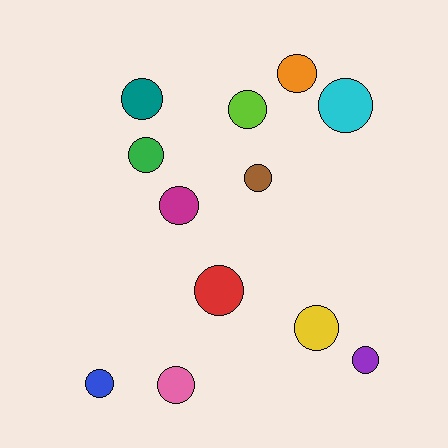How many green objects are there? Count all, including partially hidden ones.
There is 1 green object.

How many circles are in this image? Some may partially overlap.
There are 12 circles.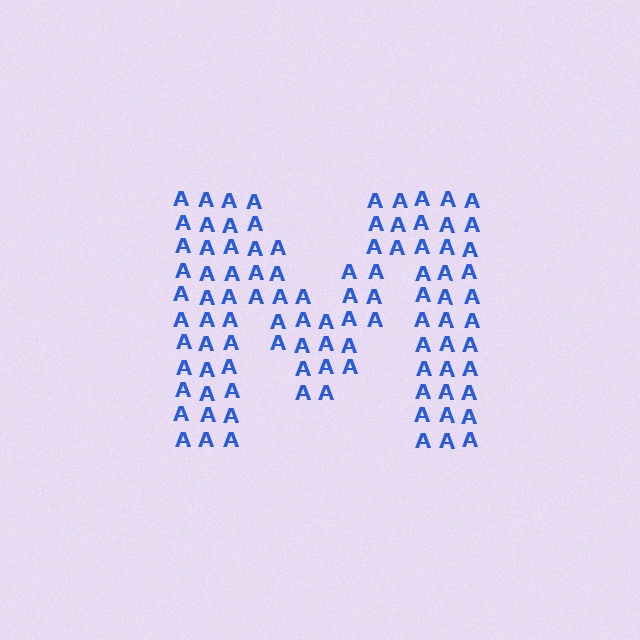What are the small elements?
The small elements are letter A's.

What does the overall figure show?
The overall figure shows the letter M.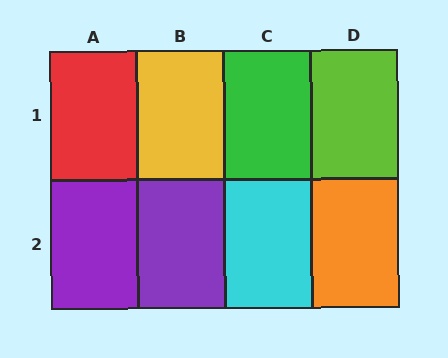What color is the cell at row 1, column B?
Yellow.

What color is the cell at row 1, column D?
Lime.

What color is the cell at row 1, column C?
Green.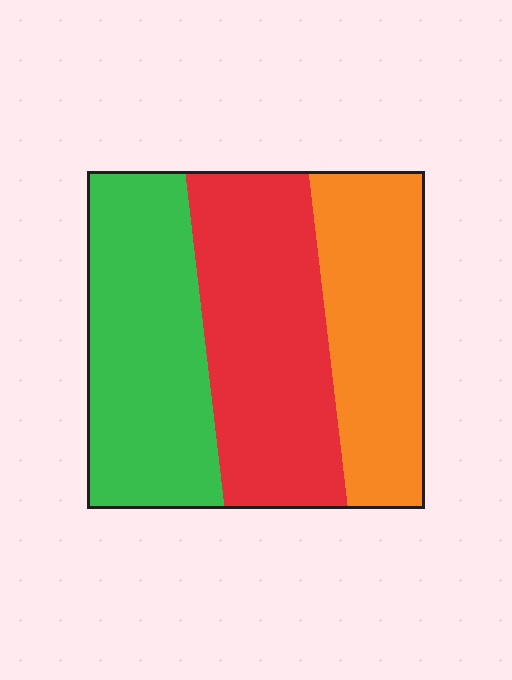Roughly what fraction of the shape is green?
Green takes up about one third (1/3) of the shape.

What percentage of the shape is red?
Red takes up about three eighths (3/8) of the shape.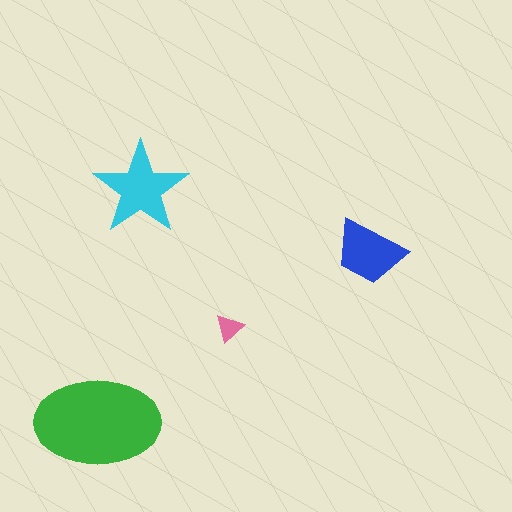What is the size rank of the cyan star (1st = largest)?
2nd.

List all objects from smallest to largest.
The pink triangle, the blue trapezoid, the cyan star, the green ellipse.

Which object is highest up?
The cyan star is topmost.